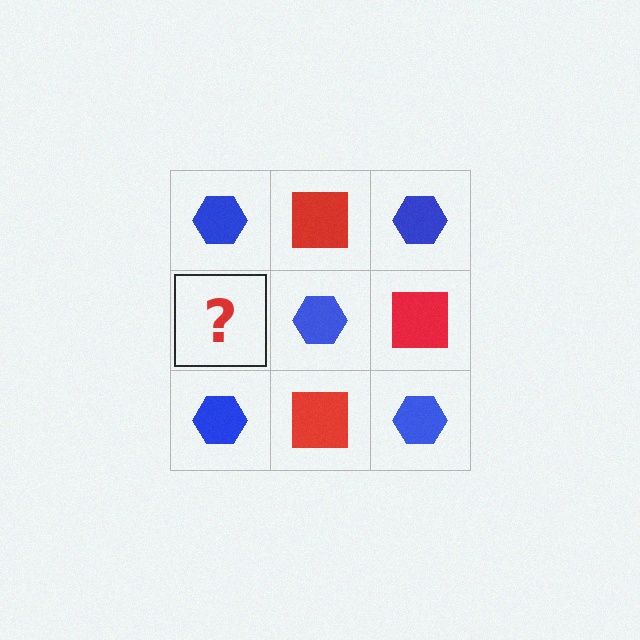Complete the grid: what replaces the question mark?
The question mark should be replaced with a red square.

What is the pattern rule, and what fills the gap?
The rule is that it alternates blue hexagon and red square in a checkerboard pattern. The gap should be filled with a red square.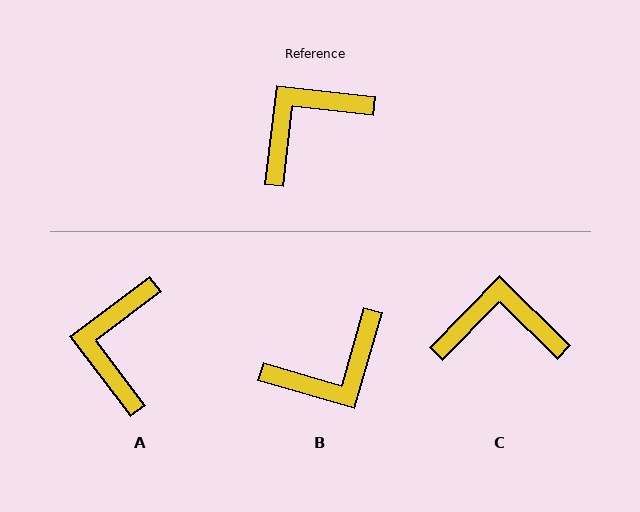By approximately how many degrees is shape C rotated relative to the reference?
Approximately 38 degrees clockwise.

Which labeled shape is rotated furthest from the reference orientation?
B, about 170 degrees away.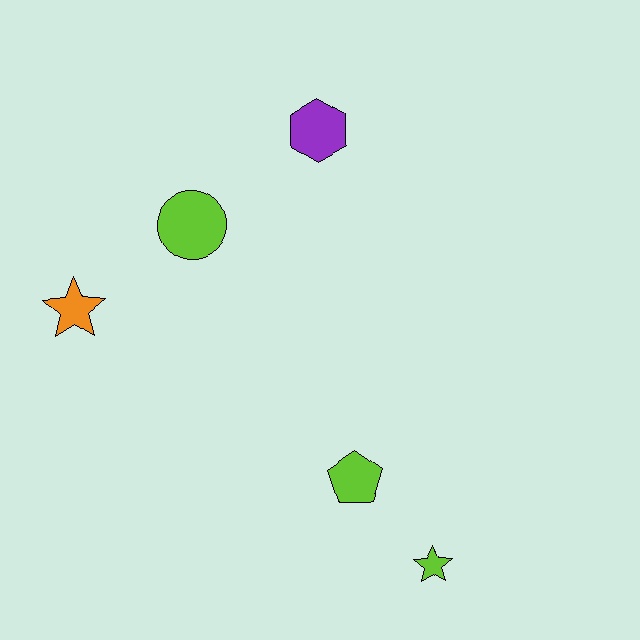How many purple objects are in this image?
There is 1 purple object.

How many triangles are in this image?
There are no triangles.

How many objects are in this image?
There are 5 objects.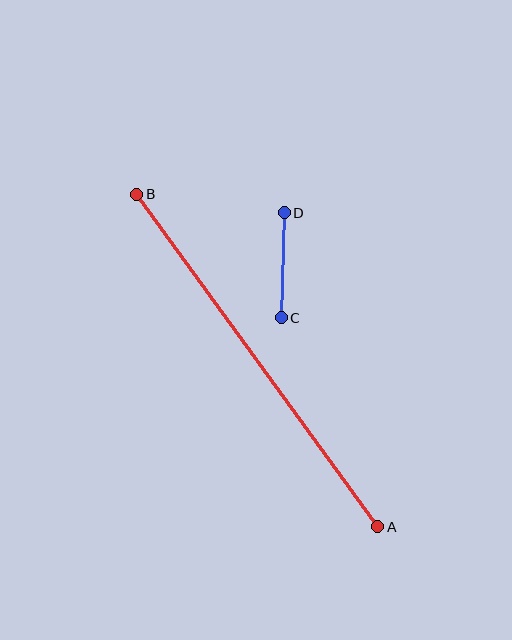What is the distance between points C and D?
The distance is approximately 105 pixels.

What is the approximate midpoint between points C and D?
The midpoint is at approximately (283, 265) pixels.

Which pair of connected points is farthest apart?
Points A and B are farthest apart.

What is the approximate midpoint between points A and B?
The midpoint is at approximately (257, 360) pixels.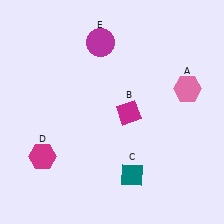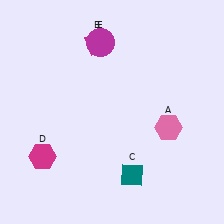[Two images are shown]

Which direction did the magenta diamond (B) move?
The magenta diamond (B) moved up.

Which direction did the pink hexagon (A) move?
The pink hexagon (A) moved down.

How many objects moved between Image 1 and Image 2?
2 objects moved between the two images.